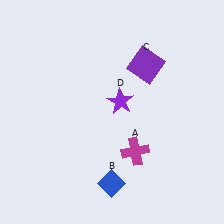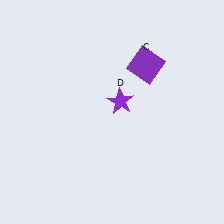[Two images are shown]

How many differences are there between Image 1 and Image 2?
There are 2 differences between the two images.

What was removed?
The magenta cross (A), the blue diamond (B) were removed in Image 2.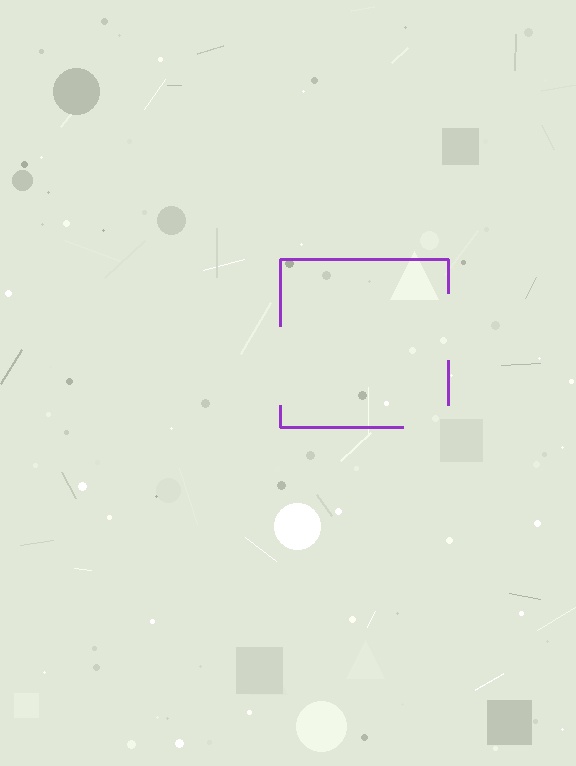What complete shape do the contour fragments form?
The contour fragments form a square.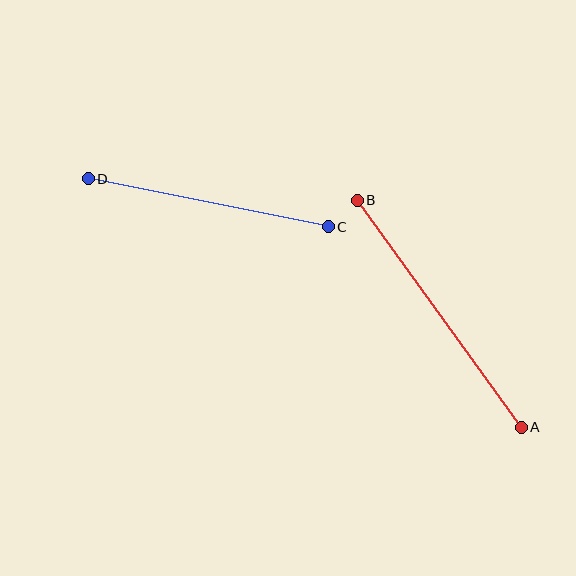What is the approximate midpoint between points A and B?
The midpoint is at approximately (439, 314) pixels.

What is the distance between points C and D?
The distance is approximately 245 pixels.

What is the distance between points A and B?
The distance is approximately 280 pixels.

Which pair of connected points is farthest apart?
Points A and B are farthest apart.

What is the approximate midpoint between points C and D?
The midpoint is at approximately (208, 203) pixels.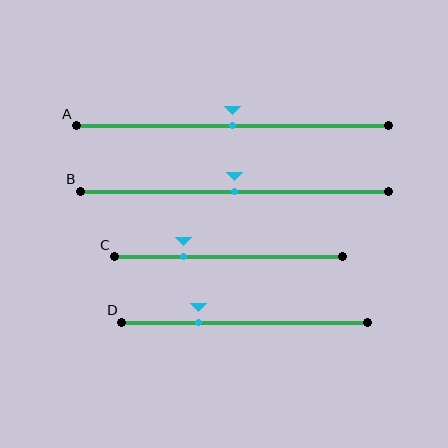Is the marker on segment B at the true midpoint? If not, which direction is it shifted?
Yes, the marker on segment B is at the true midpoint.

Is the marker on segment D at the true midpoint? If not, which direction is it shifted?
No, the marker on segment D is shifted to the left by about 19% of the segment length.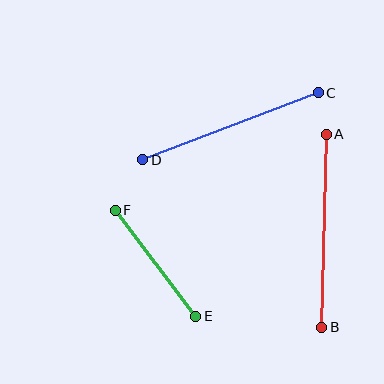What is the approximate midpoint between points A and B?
The midpoint is at approximately (324, 231) pixels.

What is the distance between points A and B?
The distance is approximately 193 pixels.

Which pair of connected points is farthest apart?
Points A and B are farthest apart.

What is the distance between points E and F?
The distance is approximately 133 pixels.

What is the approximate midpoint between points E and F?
The midpoint is at approximately (155, 263) pixels.